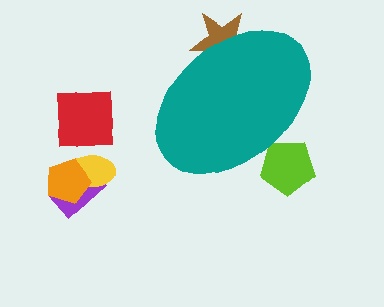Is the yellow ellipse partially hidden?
No, the yellow ellipse is fully visible.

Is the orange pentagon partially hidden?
No, the orange pentagon is fully visible.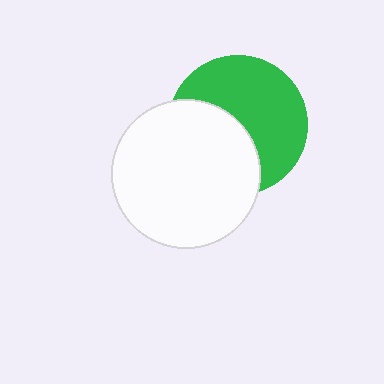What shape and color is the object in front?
The object in front is a white circle.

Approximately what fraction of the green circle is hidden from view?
Roughly 43% of the green circle is hidden behind the white circle.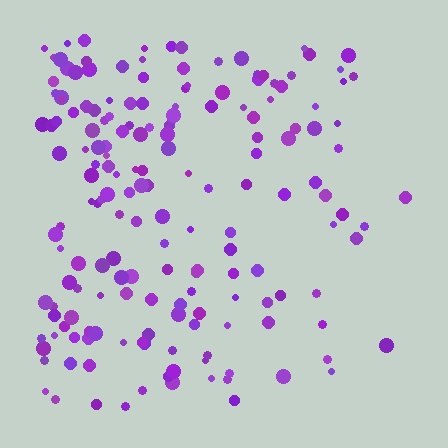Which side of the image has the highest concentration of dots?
The left.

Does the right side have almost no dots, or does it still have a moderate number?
Still a moderate number, just noticeably fewer than the left.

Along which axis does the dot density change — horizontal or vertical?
Horizontal.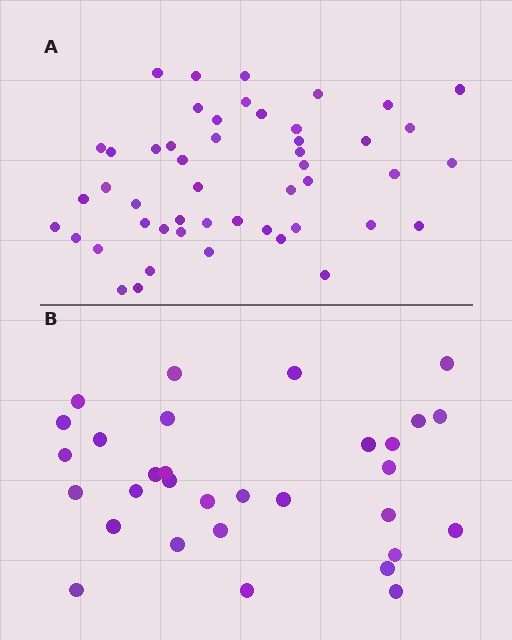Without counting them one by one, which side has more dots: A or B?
Region A (the top region) has more dots.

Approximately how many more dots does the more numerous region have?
Region A has approximately 20 more dots than region B.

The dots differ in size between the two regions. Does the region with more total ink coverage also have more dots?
No. Region B has more total ink coverage because its dots are larger, but region A actually contains more individual dots. Total area can be misleading — the number of items is what matters here.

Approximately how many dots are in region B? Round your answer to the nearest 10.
About 30 dots. (The exact count is 31, which rounds to 30.)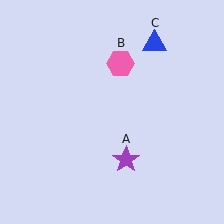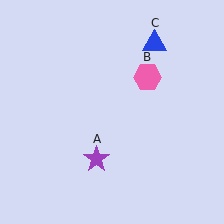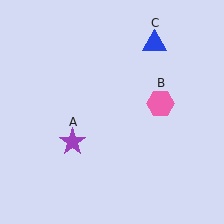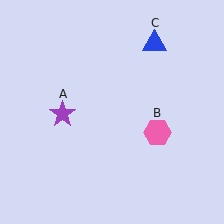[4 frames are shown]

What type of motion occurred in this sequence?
The purple star (object A), pink hexagon (object B) rotated clockwise around the center of the scene.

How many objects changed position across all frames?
2 objects changed position: purple star (object A), pink hexagon (object B).